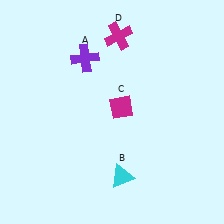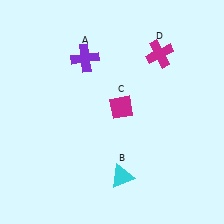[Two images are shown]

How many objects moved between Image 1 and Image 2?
1 object moved between the two images.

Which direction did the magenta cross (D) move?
The magenta cross (D) moved right.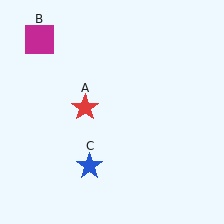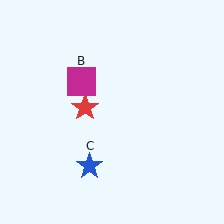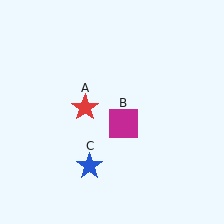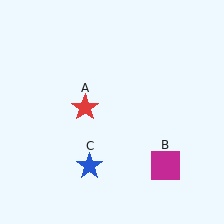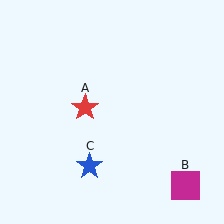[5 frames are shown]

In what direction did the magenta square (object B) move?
The magenta square (object B) moved down and to the right.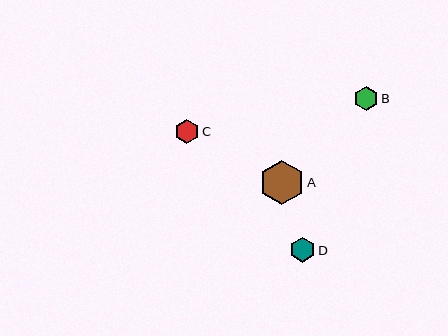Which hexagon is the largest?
Hexagon A is the largest with a size of approximately 45 pixels.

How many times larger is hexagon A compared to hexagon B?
Hexagon A is approximately 1.8 times the size of hexagon B.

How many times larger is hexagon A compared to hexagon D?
Hexagon A is approximately 1.8 times the size of hexagon D.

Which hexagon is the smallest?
Hexagon C is the smallest with a size of approximately 24 pixels.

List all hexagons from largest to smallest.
From largest to smallest: A, D, B, C.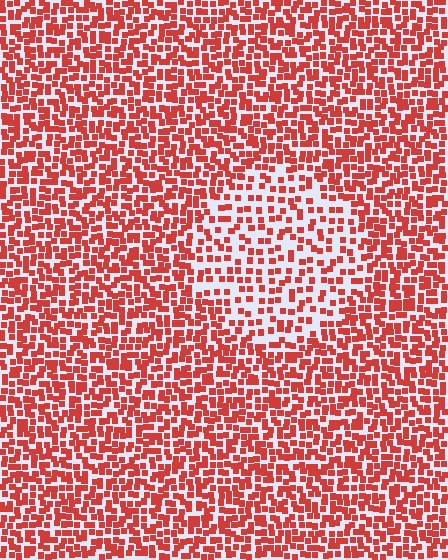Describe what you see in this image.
The image contains small red elements arranged at two different densities. A circle-shaped region is visible where the elements are less densely packed than the surrounding area.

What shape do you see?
I see a circle.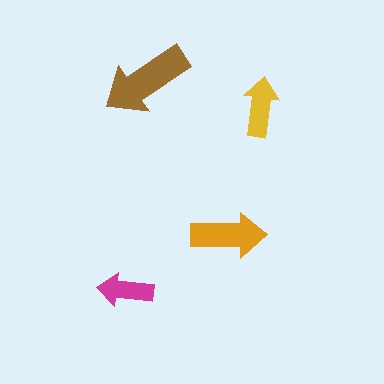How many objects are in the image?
There are 4 objects in the image.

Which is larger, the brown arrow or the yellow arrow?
The brown one.